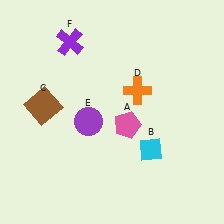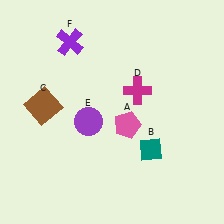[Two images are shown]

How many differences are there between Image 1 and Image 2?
There are 2 differences between the two images.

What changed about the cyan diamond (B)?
In Image 1, B is cyan. In Image 2, it changed to teal.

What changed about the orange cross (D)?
In Image 1, D is orange. In Image 2, it changed to magenta.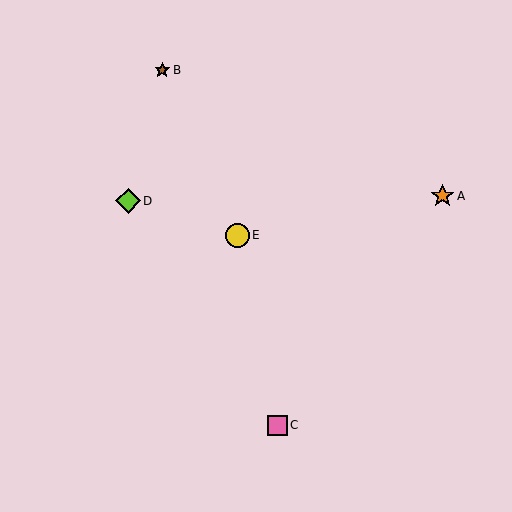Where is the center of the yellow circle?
The center of the yellow circle is at (237, 235).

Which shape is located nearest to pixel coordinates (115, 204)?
The lime diamond (labeled D) at (128, 201) is nearest to that location.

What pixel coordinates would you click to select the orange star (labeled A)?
Click at (443, 196) to select the orange star A.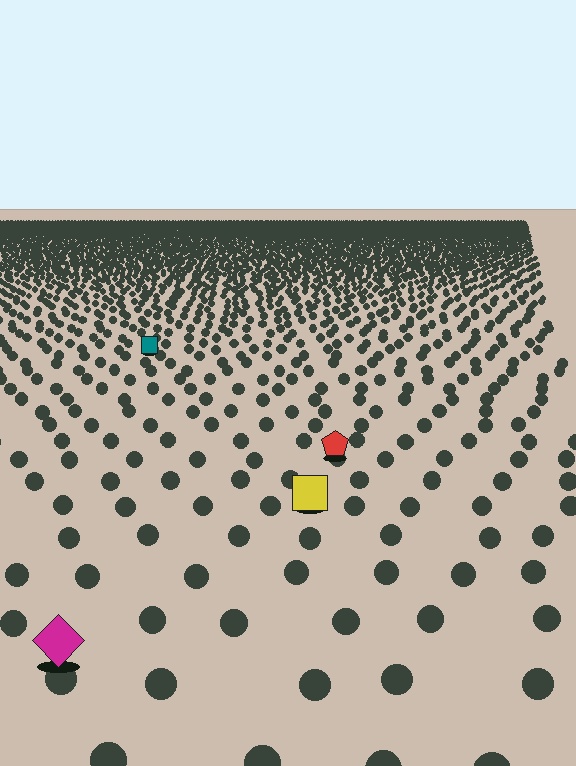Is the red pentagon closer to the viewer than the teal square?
Yes. The red pentagon is closer — you can tell from the texture gradient: the ground texture is coarser near it.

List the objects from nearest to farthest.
From nearest to farthest: the magenta diamond, the yellow square, the red pentagon, the teal square.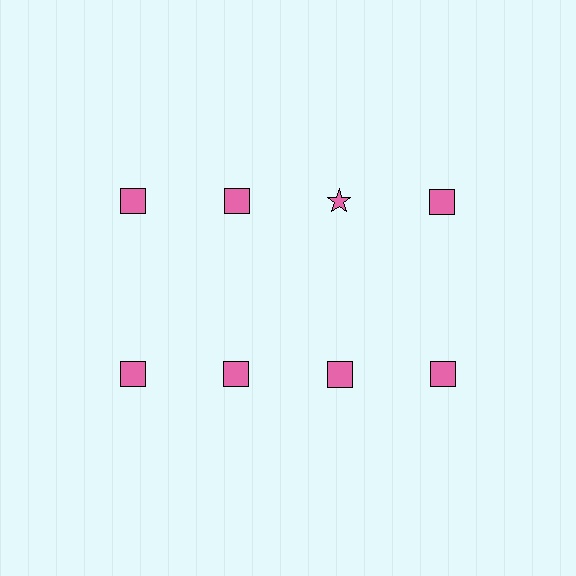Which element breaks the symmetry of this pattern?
The pink star in the top row, center column breaks the symmetry. All other shapes are pink squares.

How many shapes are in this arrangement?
There are 8 shapes arranged in a grid pattern.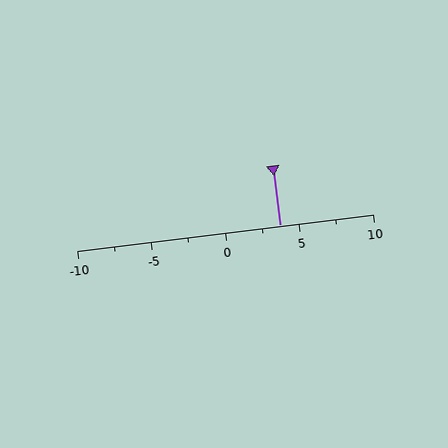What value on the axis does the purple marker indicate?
The marker indicates approximately 3.8.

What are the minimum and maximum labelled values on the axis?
The axis runs from -10 to 10.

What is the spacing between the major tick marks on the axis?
The major ticks are spaced 5 apart.